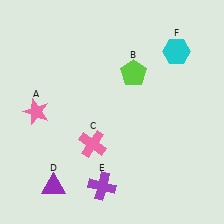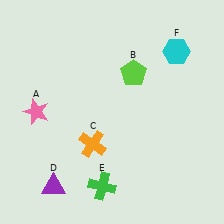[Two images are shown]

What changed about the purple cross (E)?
In Image 1, E is purple. In Image 2, it changed to green.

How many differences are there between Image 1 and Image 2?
There are 2 differences between the two images.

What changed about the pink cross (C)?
In Image 1, C is pink. In Image 2, it changed to orange.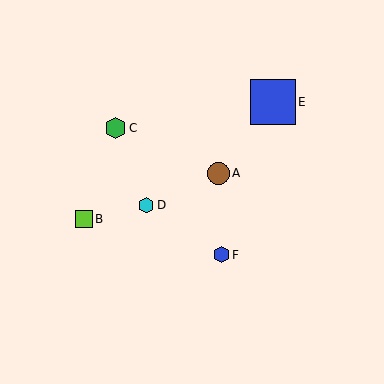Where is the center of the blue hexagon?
The center of the blue hexagon is at (221, 255).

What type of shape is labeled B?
Shape B is a lime square.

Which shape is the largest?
The blue square (labeled E) is the largest.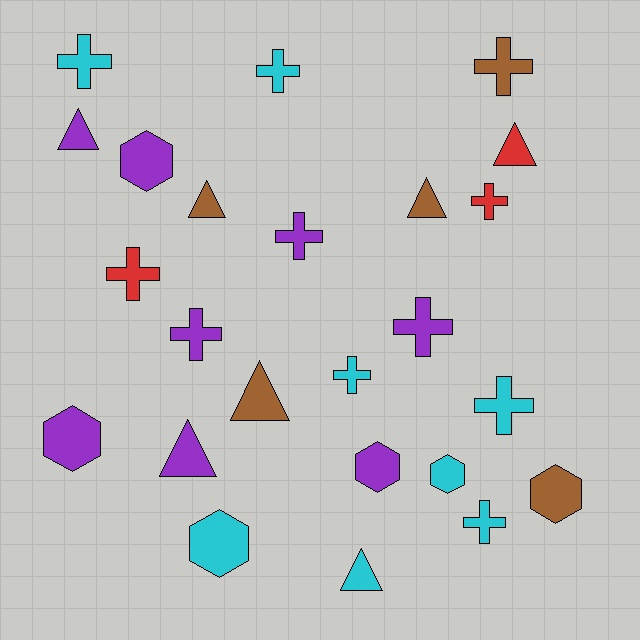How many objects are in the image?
There are 24 objects.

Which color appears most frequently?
Purple, with 8 objects.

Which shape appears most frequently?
Cross, with 11 objects.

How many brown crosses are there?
There is 1 brown cross.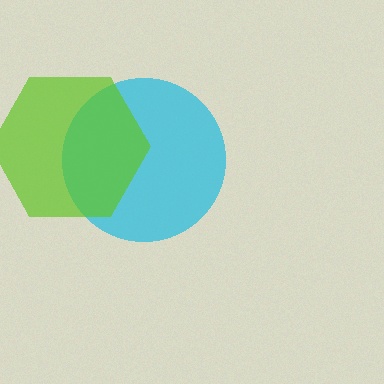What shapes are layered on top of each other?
The layered shapes are: a cyan circle, a lime hexagon.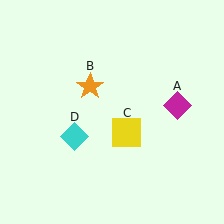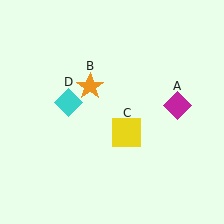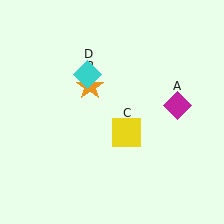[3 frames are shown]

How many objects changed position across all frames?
1 object changed position: cyan diamond (object D).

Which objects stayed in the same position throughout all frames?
Magenta diamond (object A) and orange star (object B) and yellow square (object C) remained stationary.